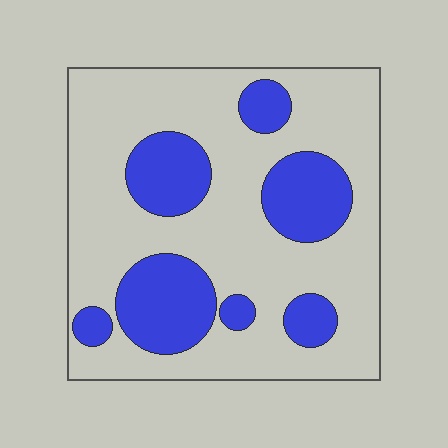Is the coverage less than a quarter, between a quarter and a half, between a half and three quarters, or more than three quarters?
Between a quarter and a half.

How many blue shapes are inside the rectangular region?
7.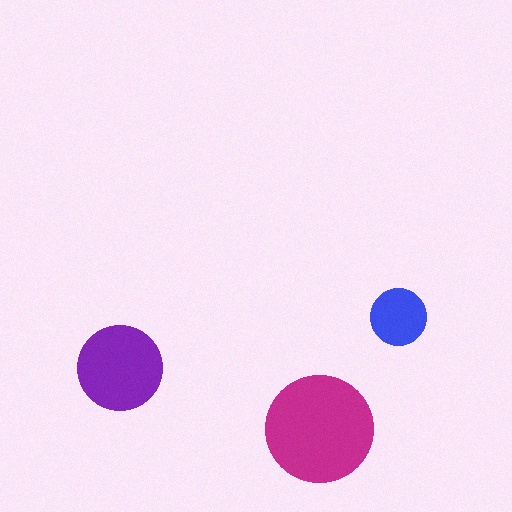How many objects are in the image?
There are 3 objects in the image.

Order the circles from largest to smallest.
the magenta one, the purple one, the blue one.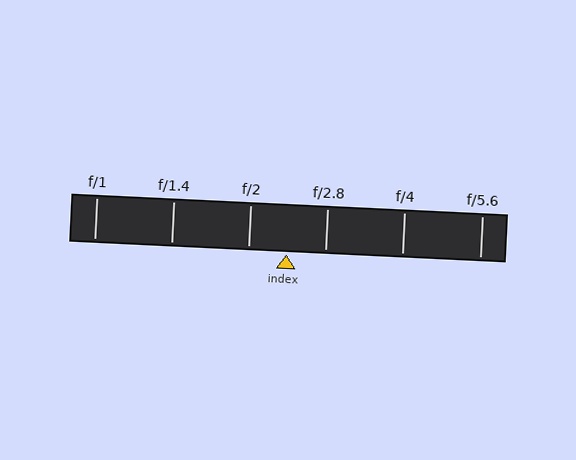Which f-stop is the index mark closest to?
The index mark is closest to f/2.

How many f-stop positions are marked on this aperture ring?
There are 6 f-stop positions marked.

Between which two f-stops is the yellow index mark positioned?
The index mark is between f/2 and f/2.8.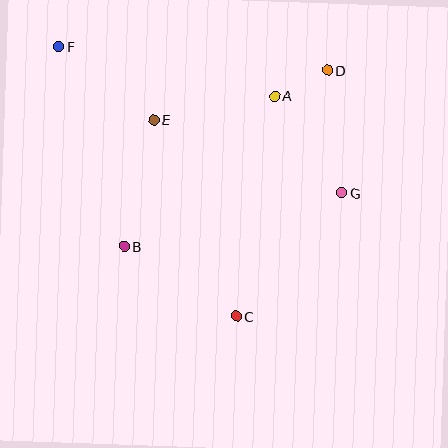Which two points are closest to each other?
Points A and D are closest to each other.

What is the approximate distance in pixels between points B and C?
The distance between B and C is approximately 132 pixels.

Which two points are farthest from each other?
Points C and F are farthest from each other.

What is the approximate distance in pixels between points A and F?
The distance between A and F is approximately 222 pixels.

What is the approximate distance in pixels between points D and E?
The distance between D and E is approximately 181 pixels.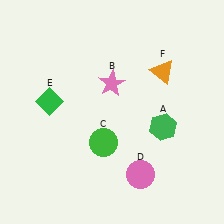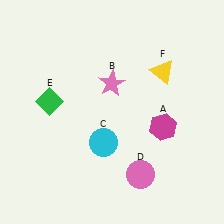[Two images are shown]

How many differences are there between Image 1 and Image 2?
There are 3 differences between the two images.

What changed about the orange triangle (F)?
In Image 1, F is orange. In Image 2, it changed to yellow.